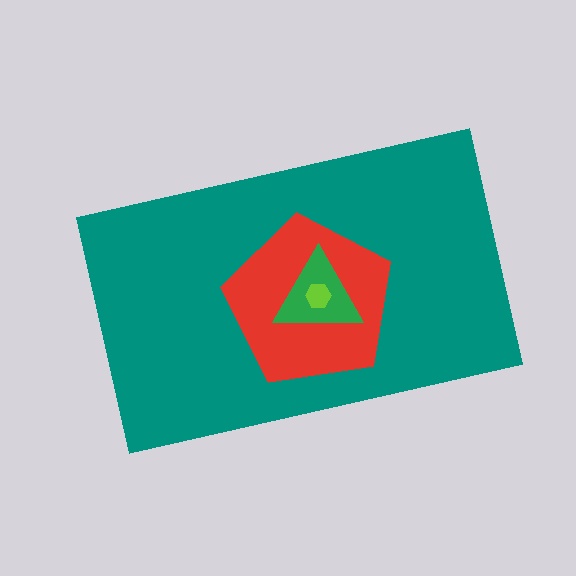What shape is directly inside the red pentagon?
The green triangle.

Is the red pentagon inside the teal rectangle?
Yes.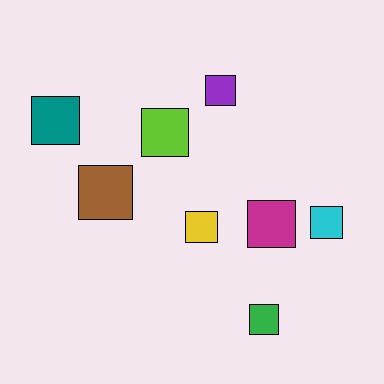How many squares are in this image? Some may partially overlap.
There are 8 squares.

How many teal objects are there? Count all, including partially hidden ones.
There is 1 teal object.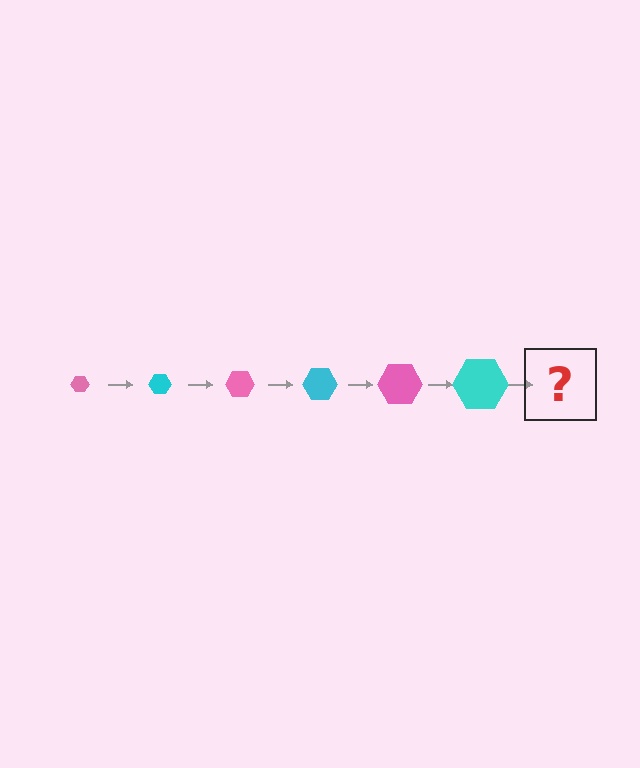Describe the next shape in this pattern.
It should be a pink hexagon, larger than the previous one.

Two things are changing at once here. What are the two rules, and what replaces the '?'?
The two rules are that the hexagon grows larger each step and the color cycles through pink and cyan. The '?' should be a pink hexagon, larger than the previous one.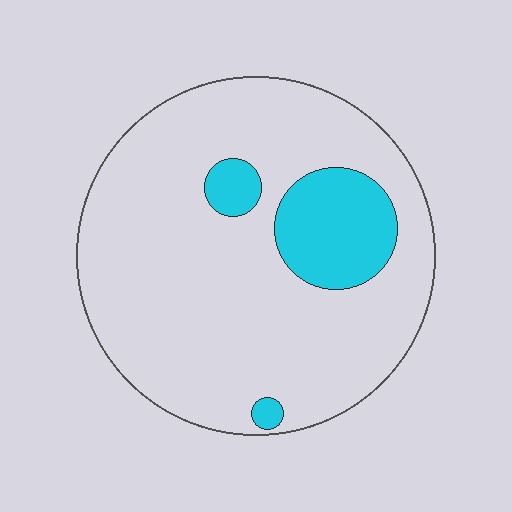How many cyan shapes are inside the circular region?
3.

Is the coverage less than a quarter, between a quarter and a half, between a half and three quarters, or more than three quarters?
Less than a quarter.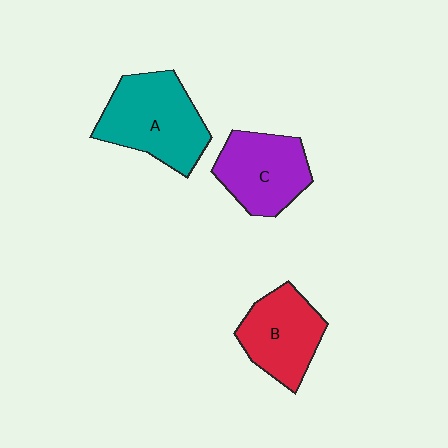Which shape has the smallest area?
Shape B (red).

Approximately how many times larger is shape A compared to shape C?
Approximately 1.2 times.